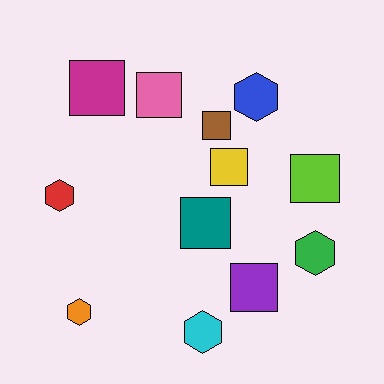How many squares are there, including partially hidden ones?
There are 7 squares.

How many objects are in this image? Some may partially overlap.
There are 12 objects.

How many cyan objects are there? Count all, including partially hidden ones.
There is 1 cyan object.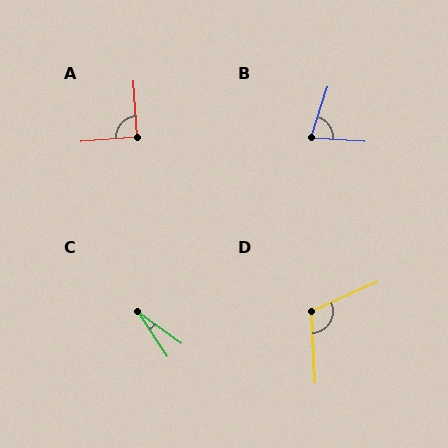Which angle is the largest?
D, at approximately 112 degrees.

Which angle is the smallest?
C, at approximately 20 degrees.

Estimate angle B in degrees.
Approximately 76 degrees.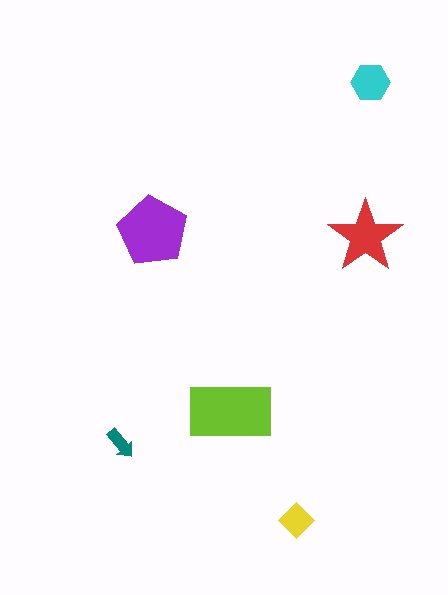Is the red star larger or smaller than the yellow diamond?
Larger.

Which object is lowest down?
The yellow diamond is bottommost.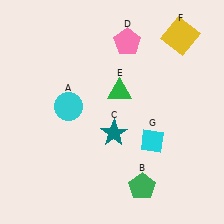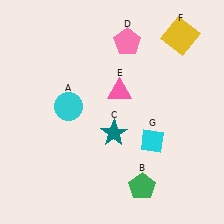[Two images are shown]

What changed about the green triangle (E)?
In Image 1, E is green. In Image 2, it changed to pink.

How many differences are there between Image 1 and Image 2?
There is 1 difference between the two images.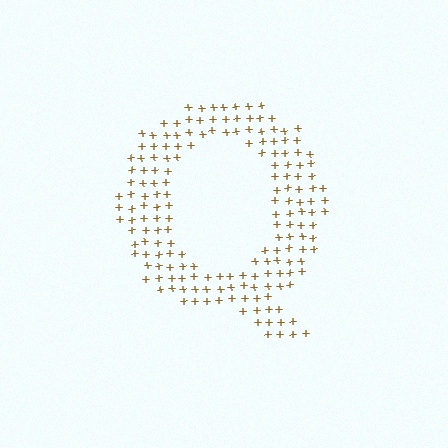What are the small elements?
The small elements are plus signs.